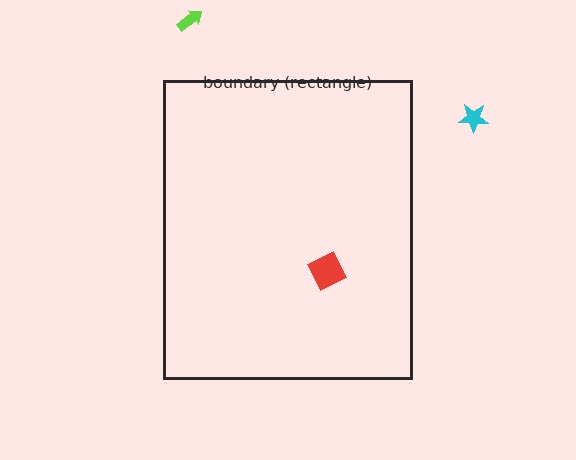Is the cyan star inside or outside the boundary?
Outside.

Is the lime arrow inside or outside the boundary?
Outside.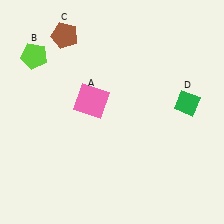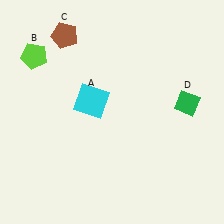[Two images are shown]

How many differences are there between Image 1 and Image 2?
There is 1 difference between the two images.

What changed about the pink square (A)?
In Image 1, A is pink. In Image 2, it changed to cyan.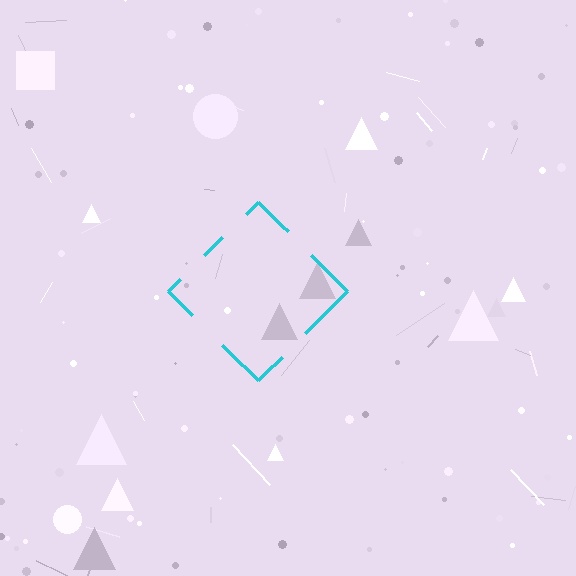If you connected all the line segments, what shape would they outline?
They would outline a diamond.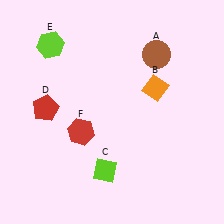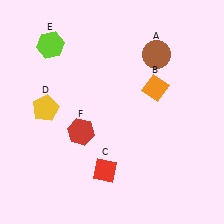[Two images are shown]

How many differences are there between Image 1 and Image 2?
There are 2 differences between the two images.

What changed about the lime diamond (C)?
In Image 1, C is lime. In Image 2, it changed to red.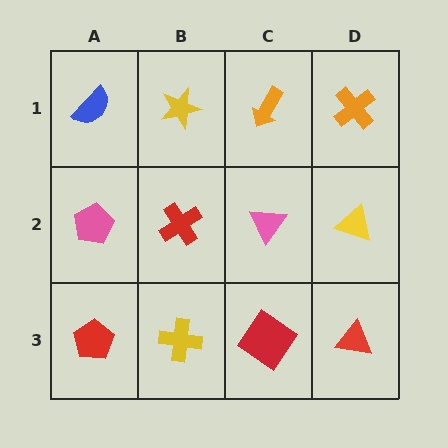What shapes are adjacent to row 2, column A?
A blue semicircle (row 1, column A), a red pentagon (row 3, column A), a red cross (row 2, column B).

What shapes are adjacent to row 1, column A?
A pink pentagon (row 2, column A), a yellow star (row 1, column B).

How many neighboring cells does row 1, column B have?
3.